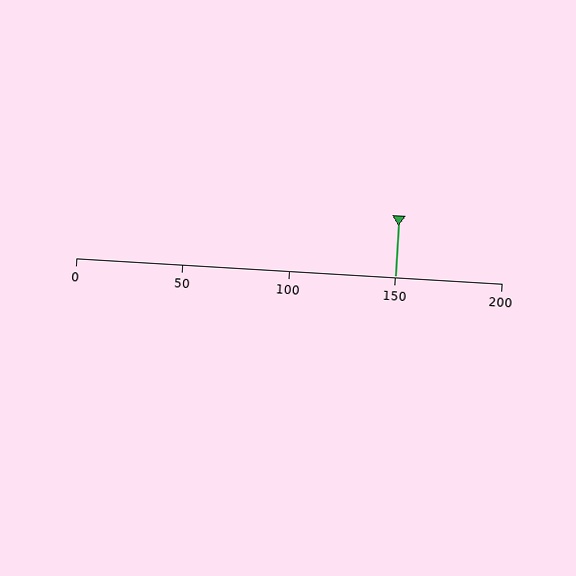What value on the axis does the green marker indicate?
The marker indicates approximately 150.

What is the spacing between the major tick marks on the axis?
The major ticks are spaced 50 apart.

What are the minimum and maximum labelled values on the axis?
The axis runs from 0 to 200.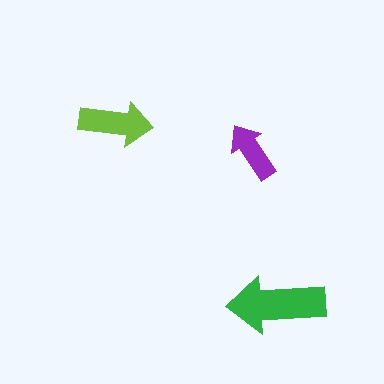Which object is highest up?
The lime arrow is topmost.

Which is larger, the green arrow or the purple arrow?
The green one.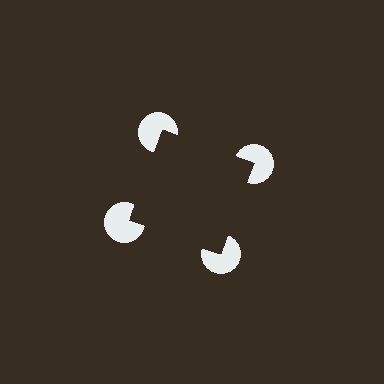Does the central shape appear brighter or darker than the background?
It typically appears slightly darker than the background, even though no actual brightness change is drawn.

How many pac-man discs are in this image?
There are 4 — one at each vertex of the illusory square.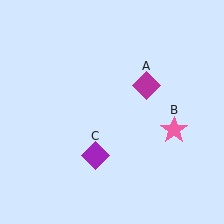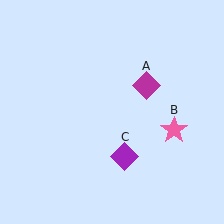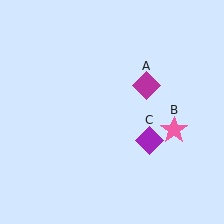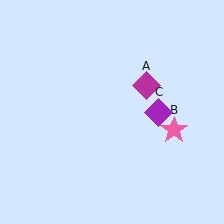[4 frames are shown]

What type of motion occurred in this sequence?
The purple diamond (object C) rotated counterclockwise around the center of the scene.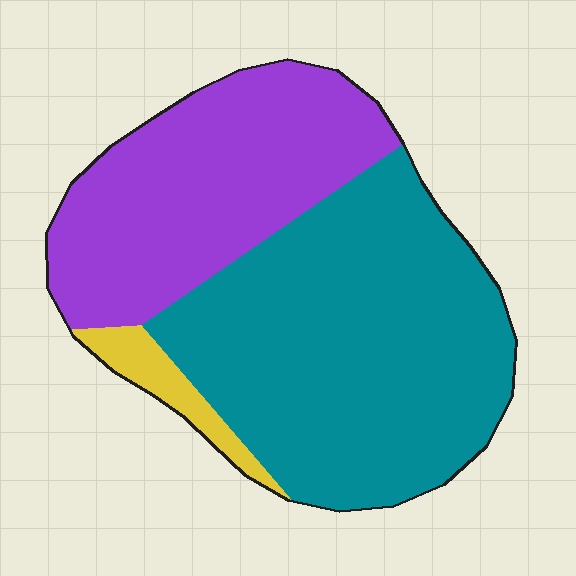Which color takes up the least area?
Yellow, at roughly 5%.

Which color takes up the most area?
Teal, at roughly 55%.